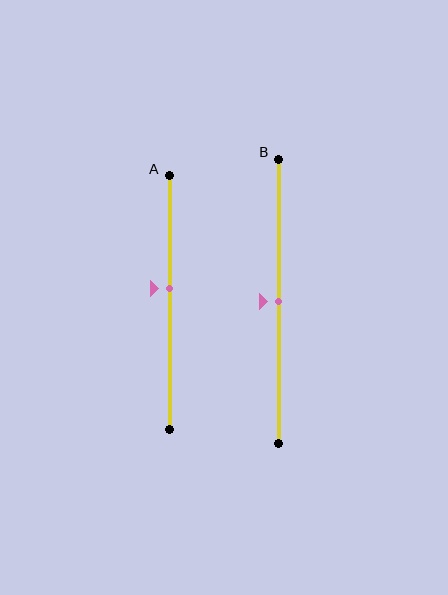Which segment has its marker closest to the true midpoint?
Segment B has its marker closest to the true midpoint.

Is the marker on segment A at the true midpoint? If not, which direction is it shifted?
No, the marker on segment A is shifted upward by about 6% of the segment length.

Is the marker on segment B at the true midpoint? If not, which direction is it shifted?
Yes, the marker on segment B is at the true midpoint.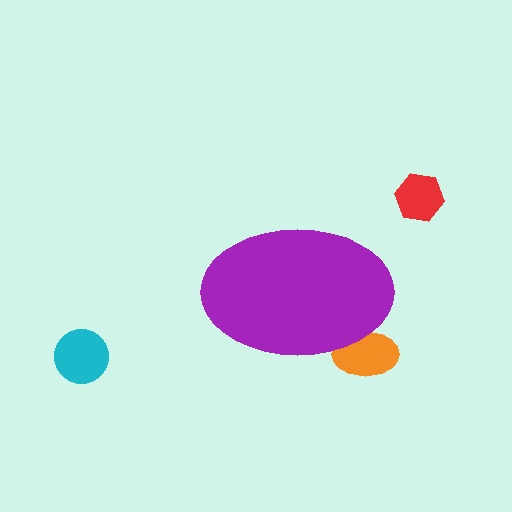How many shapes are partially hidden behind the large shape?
1 shape is partially hidden.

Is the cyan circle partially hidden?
No, the cyan circle is fully visible.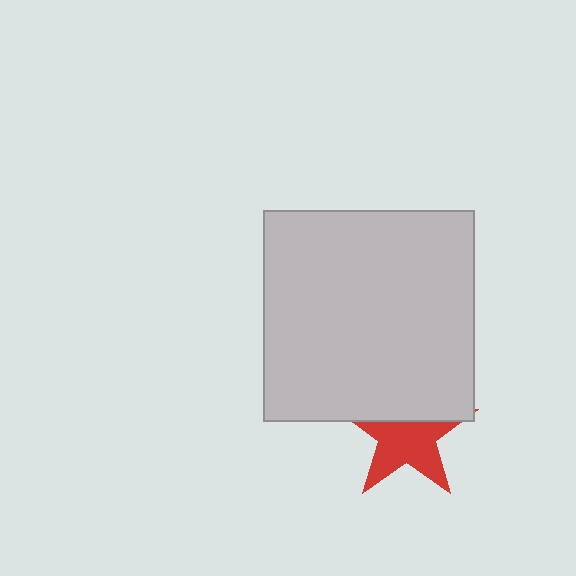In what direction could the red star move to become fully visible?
The red star could move down. That would shift it out from behind the light gray square entirely.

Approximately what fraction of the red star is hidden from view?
Roughly 38% of the red star is hidden behind the light gray square.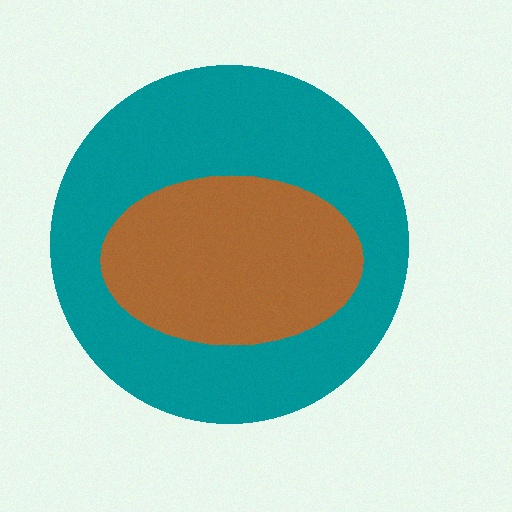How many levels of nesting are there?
2.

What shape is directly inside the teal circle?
The brown ellipse.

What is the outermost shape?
The teal circle.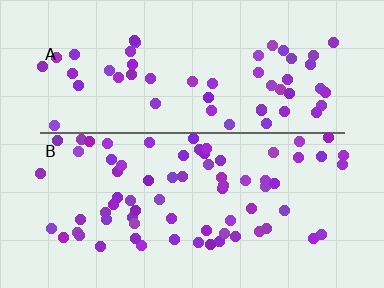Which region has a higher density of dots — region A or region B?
B (the bottom).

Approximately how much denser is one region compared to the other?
Approximately 1.3× — region B over region A.